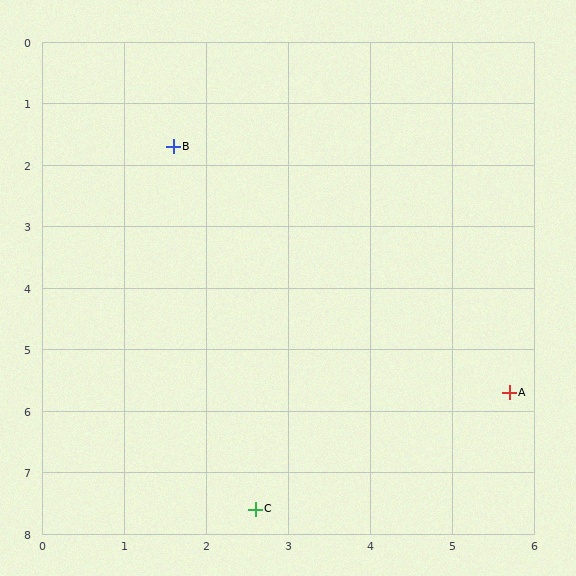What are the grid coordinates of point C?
Point C is at approximately (2.6, 7.6).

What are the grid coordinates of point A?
Point A is at approximately (5.7, 5.7).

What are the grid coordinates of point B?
Point B is at approximately (1.6, 1.7).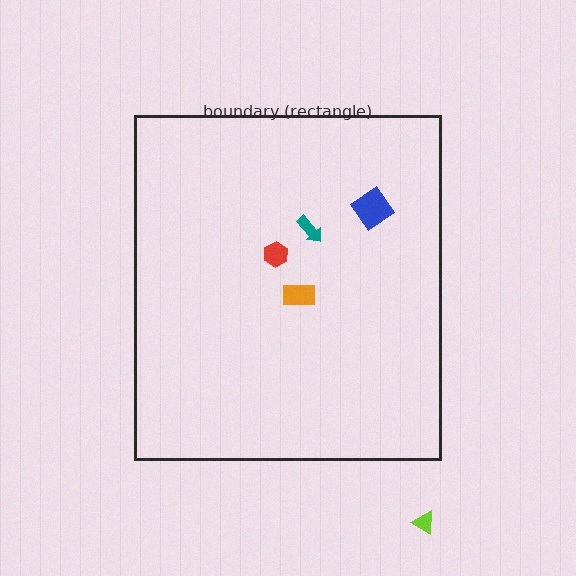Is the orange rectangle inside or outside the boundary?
Inside.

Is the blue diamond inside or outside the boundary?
Inside.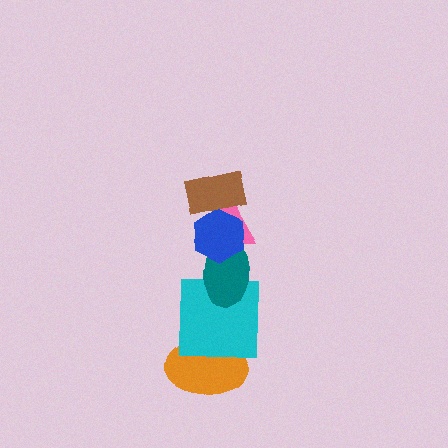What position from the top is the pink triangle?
The pink triangle is 3rd from the top.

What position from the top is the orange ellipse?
The orange ellipse is 6th from the top.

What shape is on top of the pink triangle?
The blue hexagon is on top of the pink triangle.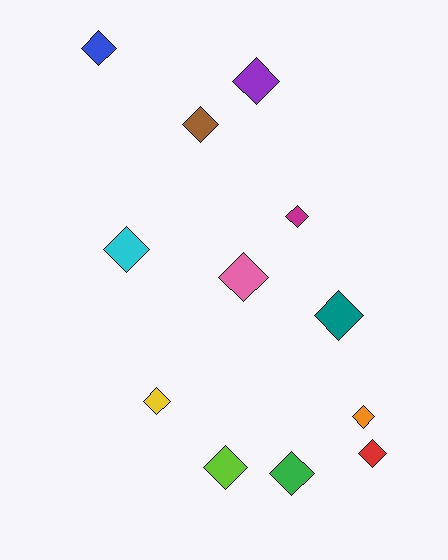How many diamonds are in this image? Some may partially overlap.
There are 12 diamonds.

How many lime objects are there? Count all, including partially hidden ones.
There is 1 lime object.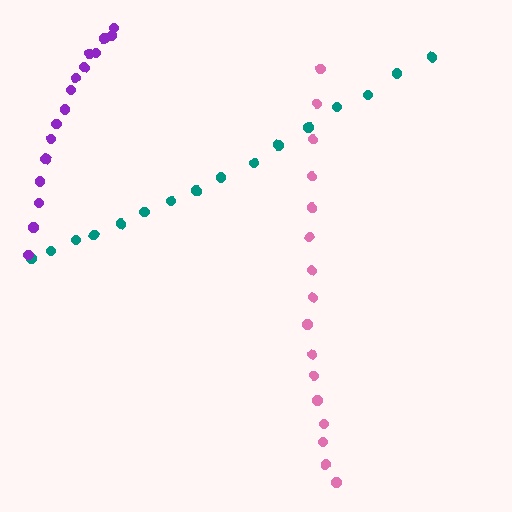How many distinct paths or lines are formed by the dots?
There are 3 distinct paths.